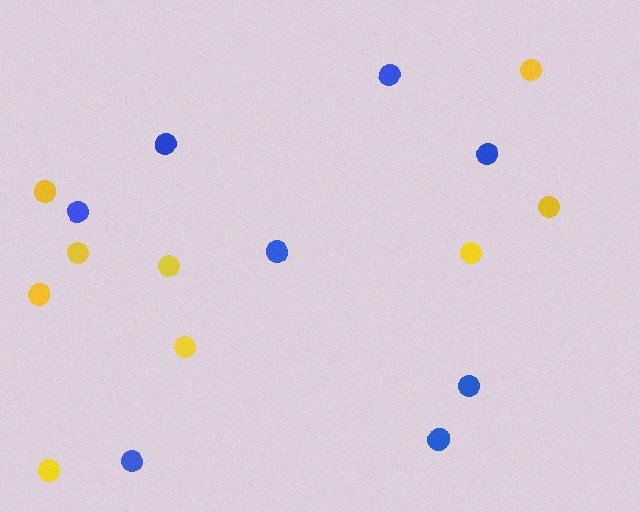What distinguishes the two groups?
There are 2 groups: one group of yellow circles (9) and one group of blue circles (8).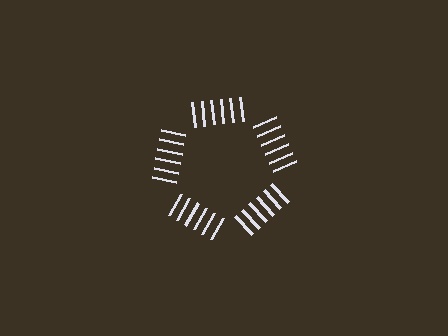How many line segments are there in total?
30 — 6 along each of the 5 edges.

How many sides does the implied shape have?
5 sides — the line-ends trace a pentagon.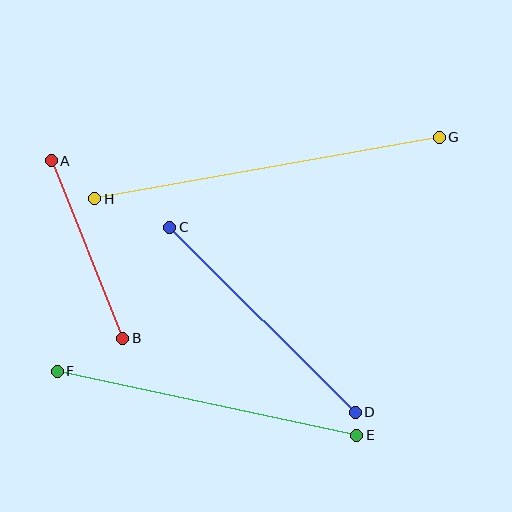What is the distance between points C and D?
The distance is approximately 262 pixels.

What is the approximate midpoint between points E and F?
The midpoint is at approximately (207, 403) pixels.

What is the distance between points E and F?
The distance is approximately 306 pixels.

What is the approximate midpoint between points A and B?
The midpoint is at approximately (87, 249) pixels.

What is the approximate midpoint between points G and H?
The midpoint is at approximately (267, 168) pixels.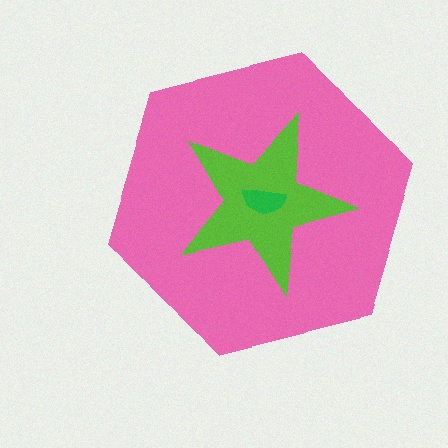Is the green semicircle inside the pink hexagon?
Yes.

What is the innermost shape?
The green semicircle.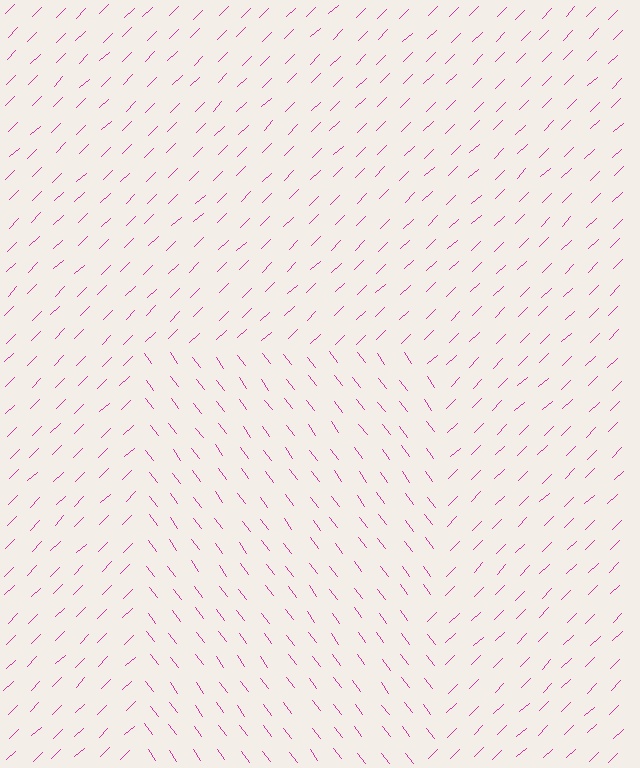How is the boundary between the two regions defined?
The boundary is defined purely by a change in line orientation (approximately 83 degrees difference). All lines are the same color and thickness.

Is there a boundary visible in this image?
Yes, there is a texture boundary formed by a change in line orientation.